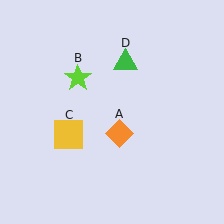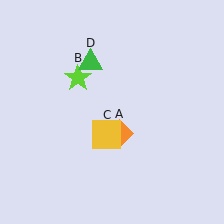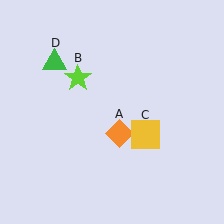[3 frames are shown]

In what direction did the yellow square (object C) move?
The yellow square (object C) moved right.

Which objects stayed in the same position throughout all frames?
Orange diamond (object A) and lime star (object B) remained stationary.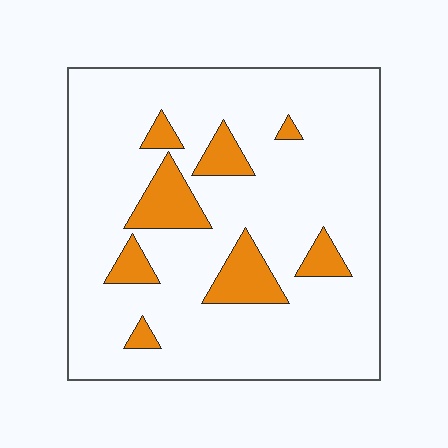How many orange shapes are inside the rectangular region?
8.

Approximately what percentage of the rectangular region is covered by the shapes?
Approximately 15%.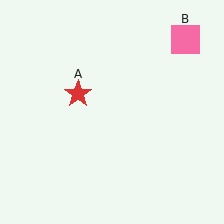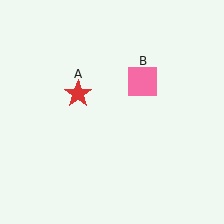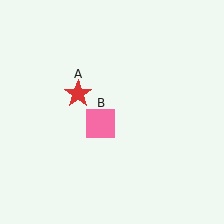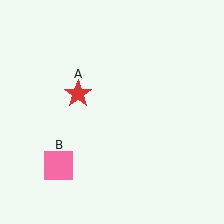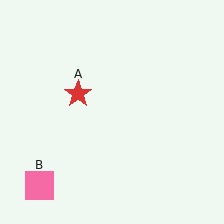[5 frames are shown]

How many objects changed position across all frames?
1 object changed position: pink square (object B).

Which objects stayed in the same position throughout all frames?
Red star (object A) remained stationary.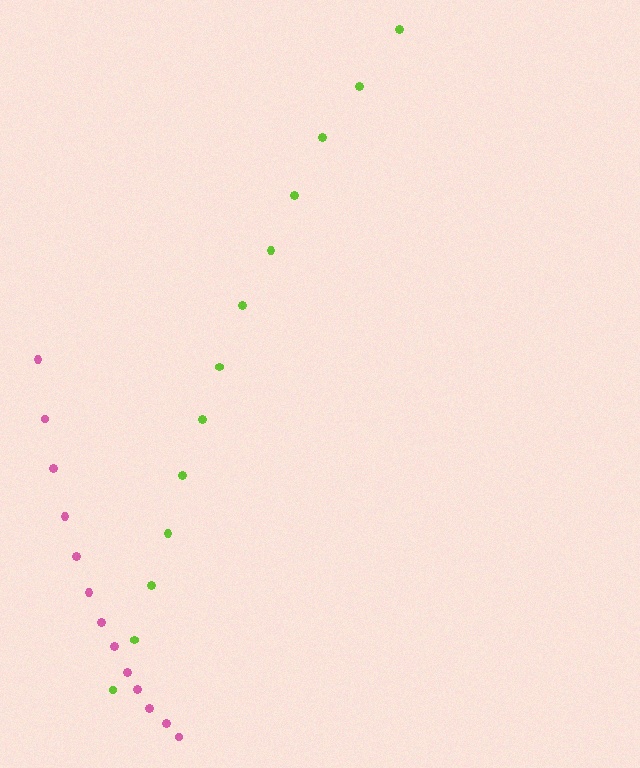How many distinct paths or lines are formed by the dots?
There are 2 distinct paths.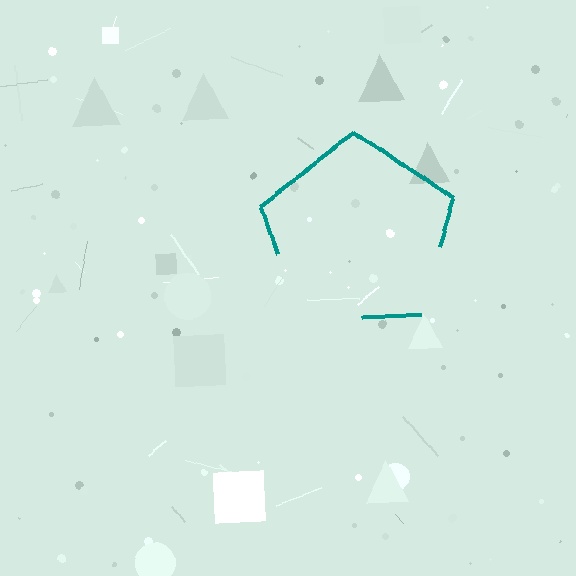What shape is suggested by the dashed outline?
The dashed outline suggests a pentagon.